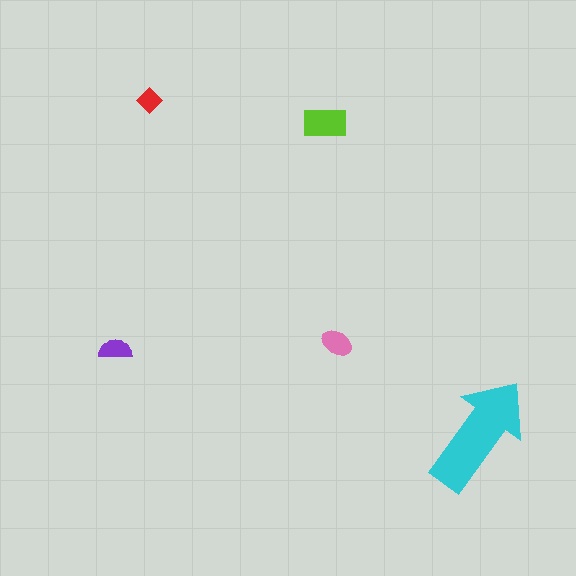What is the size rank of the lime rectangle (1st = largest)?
2nd.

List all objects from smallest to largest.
The red diamond, the purple semicircle, the pink ellipse, the lime rectangle, the cyan arrow.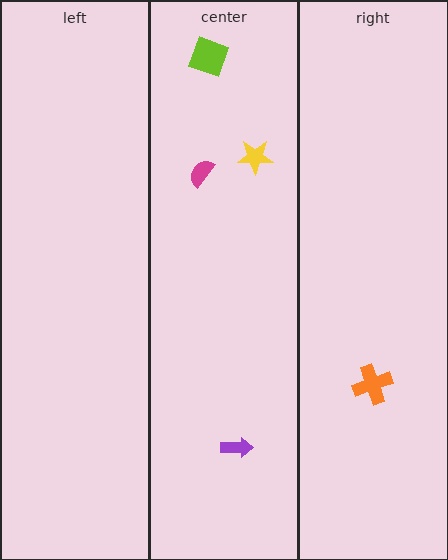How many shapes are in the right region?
1.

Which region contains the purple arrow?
The center region.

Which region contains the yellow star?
The center region.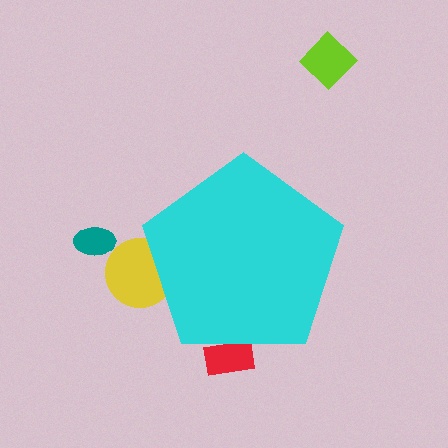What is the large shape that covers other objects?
A cyan pentagon.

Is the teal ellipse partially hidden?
No, the teal ellipse is fully visible.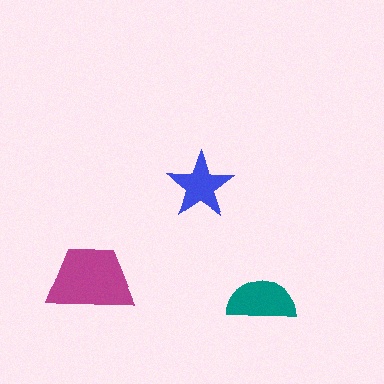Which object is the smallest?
The blue star.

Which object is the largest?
The magenta trapezoid.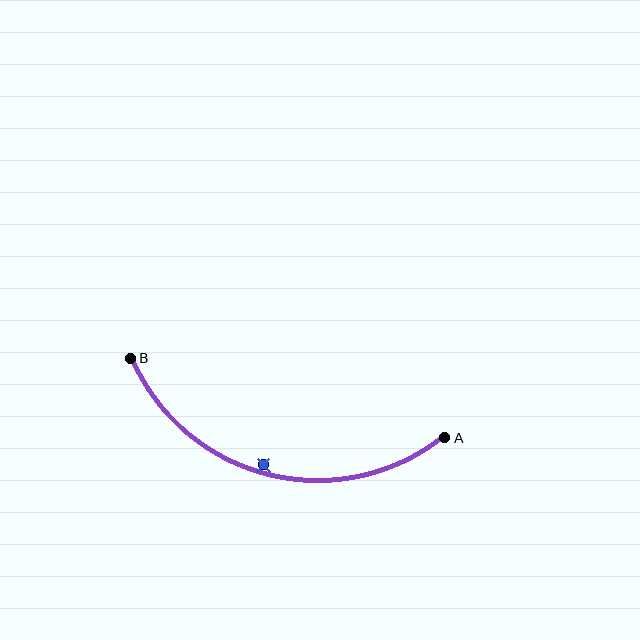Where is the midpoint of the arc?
The arc midpoint is the point on the curve farthest from the straight line joining A and B. It sits below that line.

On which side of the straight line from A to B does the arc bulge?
The arc bulges below the straight line connecting A and B.